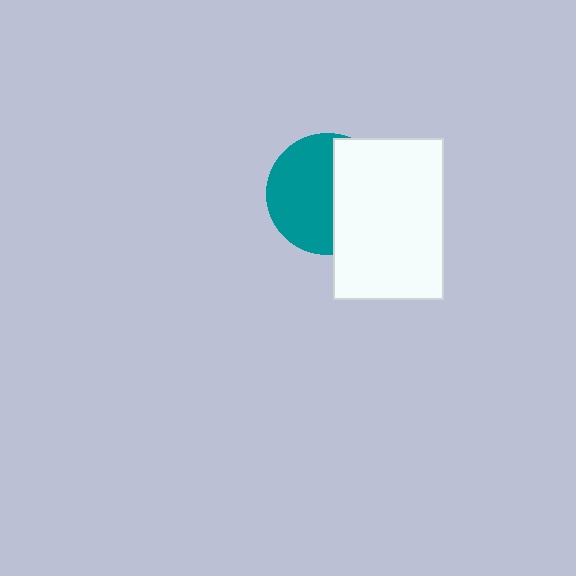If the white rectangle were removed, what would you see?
You would see the complete teal circle.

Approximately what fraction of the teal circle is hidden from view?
Roughly 43% of the teal circle is hidden behind the white rectangle.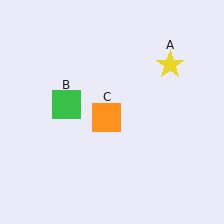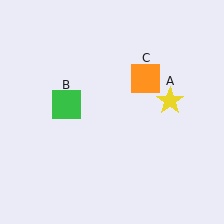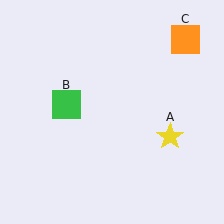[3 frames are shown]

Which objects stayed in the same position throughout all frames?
Green square (object B) remained stationary.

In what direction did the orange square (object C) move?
The orange square (object C) moved up and to the right.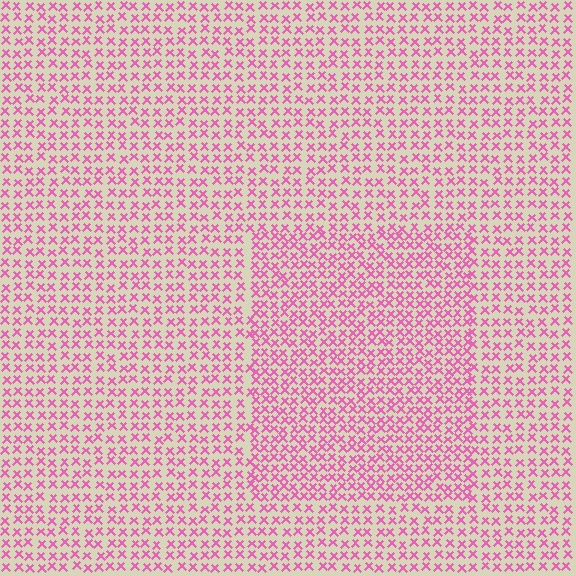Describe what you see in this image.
The image contains small pink elements arranged at two different densities. A rectangle-shaped region is visible where the elements are more densely packed than the surrounding area.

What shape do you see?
I see a rectangle.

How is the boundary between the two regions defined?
The boundary is defined by a change in element density (approximately 1.5x ratio). All elements are the same color, size, and shape.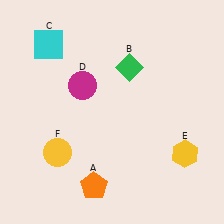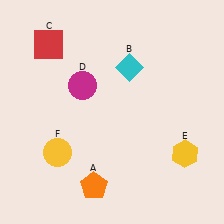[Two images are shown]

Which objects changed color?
B changed from green to cyan. C changed from cyan to red.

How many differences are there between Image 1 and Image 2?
There are 2 differences between the two images.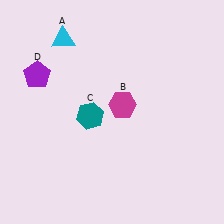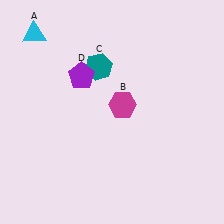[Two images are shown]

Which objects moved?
The objects that moved are: the cyan triangle (A), the teal hexagon (C), the purple pentagon (D).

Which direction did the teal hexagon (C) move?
The teal hexagon (C) moved up.